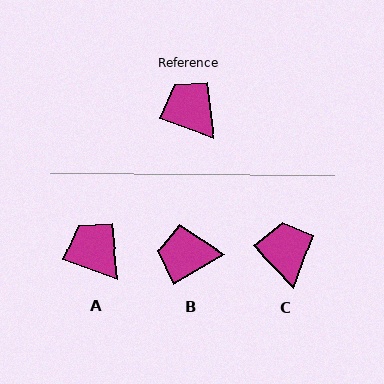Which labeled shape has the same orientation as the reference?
A.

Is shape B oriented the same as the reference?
No, it is off by about 50 degrees.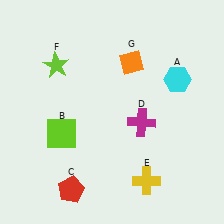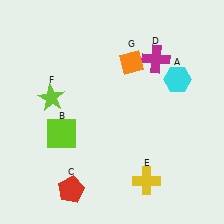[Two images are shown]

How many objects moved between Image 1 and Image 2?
2 objects moved between the two images.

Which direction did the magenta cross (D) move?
The magenta cross (D) moved up.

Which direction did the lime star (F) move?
The lime star (F) moved down.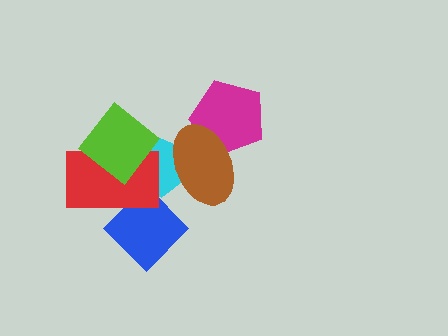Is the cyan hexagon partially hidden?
Yes, it is partially covered by another shape.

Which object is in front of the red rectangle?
The lime diamond is in front of the red rectangle.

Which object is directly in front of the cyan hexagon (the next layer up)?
The blue diamond is directly in front of the cyan hexagon.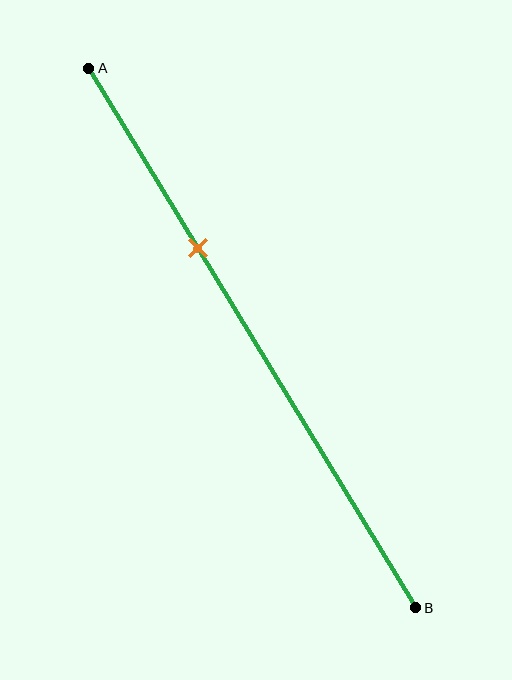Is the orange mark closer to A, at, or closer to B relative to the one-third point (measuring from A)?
The orange mark is approximately at the one-third point of segment AB.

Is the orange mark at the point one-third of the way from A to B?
Yes, the mark is approximately at the one-third point.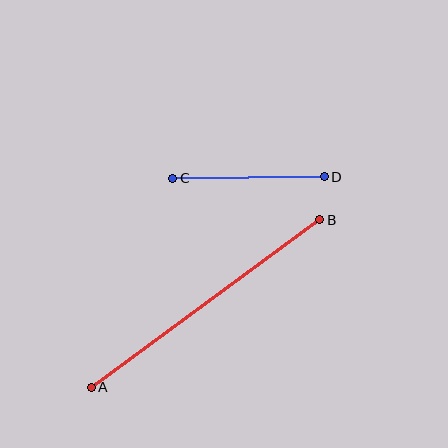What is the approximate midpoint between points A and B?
The midpoint is at approximately (206, 304) pixels.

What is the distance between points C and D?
The distance is approximately 151 pixels.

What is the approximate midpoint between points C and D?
The midpoint is at approximately (249, 178) pixels.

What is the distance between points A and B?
The distance is approximately 284 pixels.